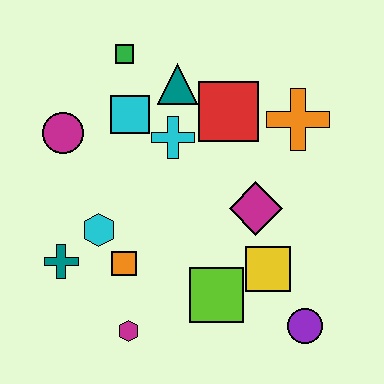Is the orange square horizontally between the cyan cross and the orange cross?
No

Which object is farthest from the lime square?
The green square is farthest from the lime square.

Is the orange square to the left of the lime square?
Yes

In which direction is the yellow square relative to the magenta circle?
The yellow square is to the right of the magenta circle.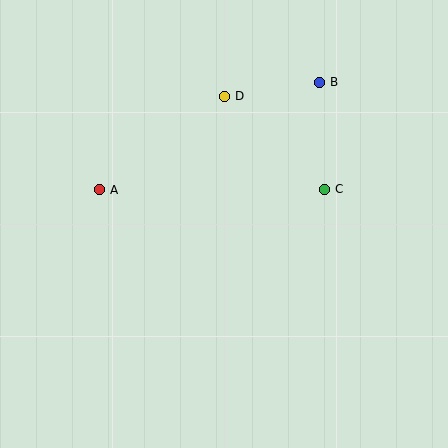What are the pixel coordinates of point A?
Point A is at (100, 190).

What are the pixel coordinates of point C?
Point C is at (325, 189).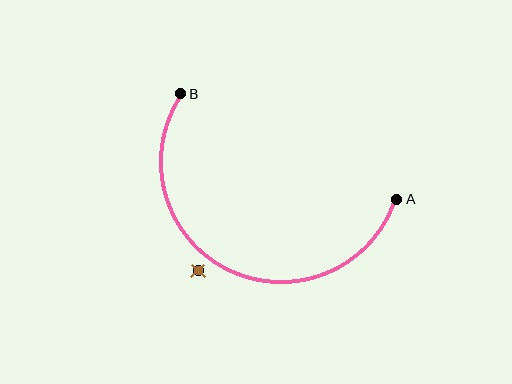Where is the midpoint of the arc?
The arc midpoint is the point on the curve farthest from the straight line joining A and B. It sits below that line.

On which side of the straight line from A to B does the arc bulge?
The arc bulges below the straight line connecting A and B.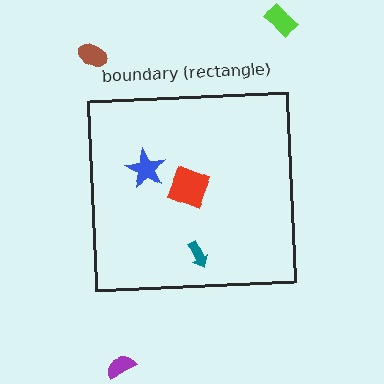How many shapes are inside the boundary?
3 inside, 3 outside.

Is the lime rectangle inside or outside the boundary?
Outside.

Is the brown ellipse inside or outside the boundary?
Outside.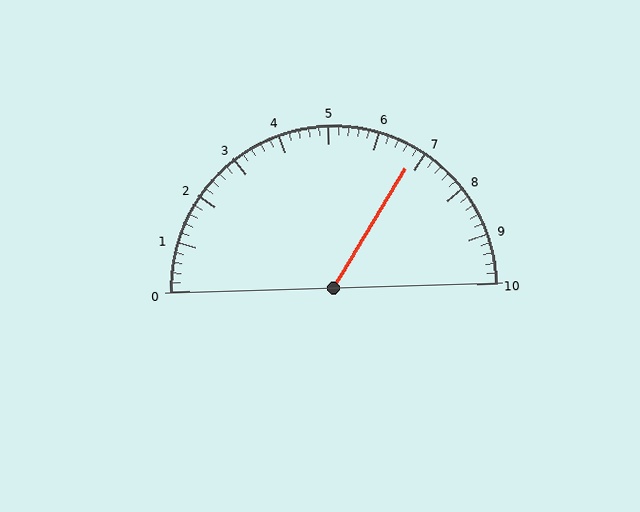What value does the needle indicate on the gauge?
The needle indicates approximately 6.8.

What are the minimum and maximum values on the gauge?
The gauge ranges from 0 to 10.